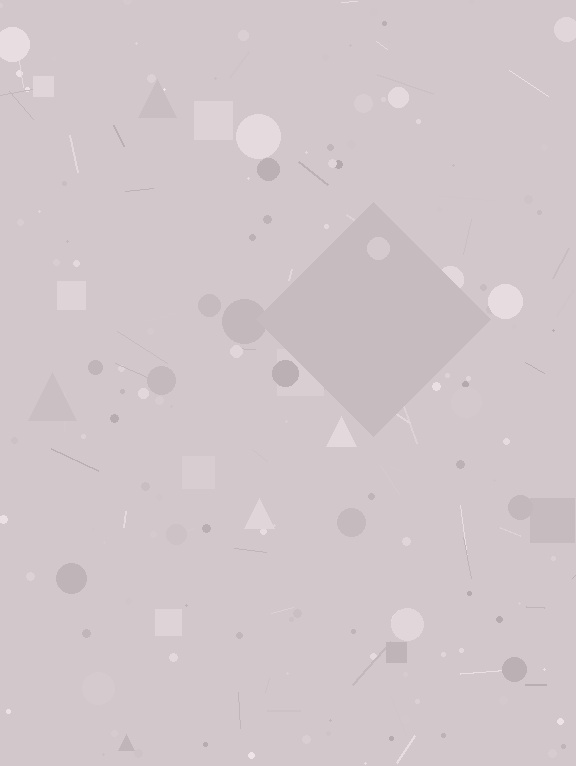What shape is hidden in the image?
A diamond is hidden in the image.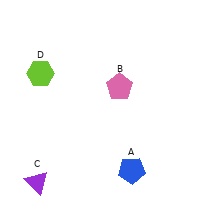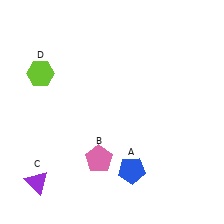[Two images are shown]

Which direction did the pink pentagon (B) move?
The pink pentagon (B) moved down.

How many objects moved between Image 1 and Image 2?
1 object moved between the two images.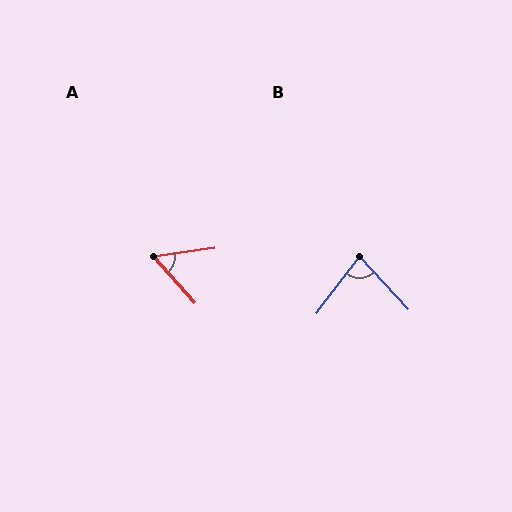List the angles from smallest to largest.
A (55°), B (79°).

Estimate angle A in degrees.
Approximately 55 degrees.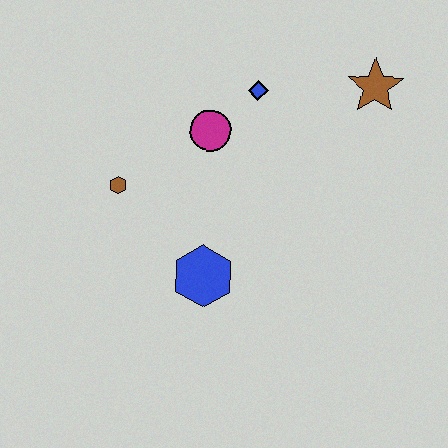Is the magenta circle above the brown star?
No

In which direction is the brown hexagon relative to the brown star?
The brown hexagon is to the left of the brown star.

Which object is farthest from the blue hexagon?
The brown star is farthest from the blue hexagon.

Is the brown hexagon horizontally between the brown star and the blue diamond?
No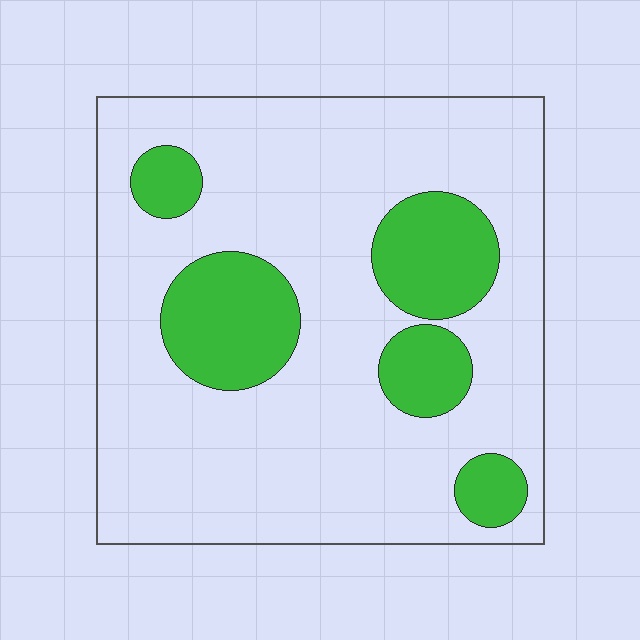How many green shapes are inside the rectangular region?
5.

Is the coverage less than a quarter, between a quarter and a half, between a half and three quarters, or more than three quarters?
Less than a quarter.